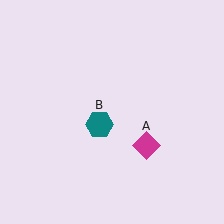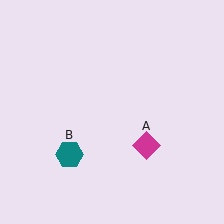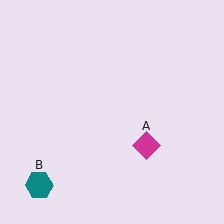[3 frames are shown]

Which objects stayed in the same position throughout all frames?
Magenta diamond (object A) remained stationary.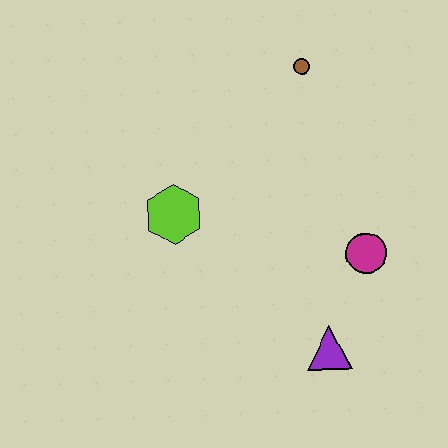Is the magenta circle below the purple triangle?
No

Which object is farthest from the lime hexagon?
The purple triangle is farthest from the lime hexagon.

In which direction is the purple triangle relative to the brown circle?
The purple triangle is below the brown circle.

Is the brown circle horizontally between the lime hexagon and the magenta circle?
Yes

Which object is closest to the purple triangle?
The magenta circle is closest to the purple triangle.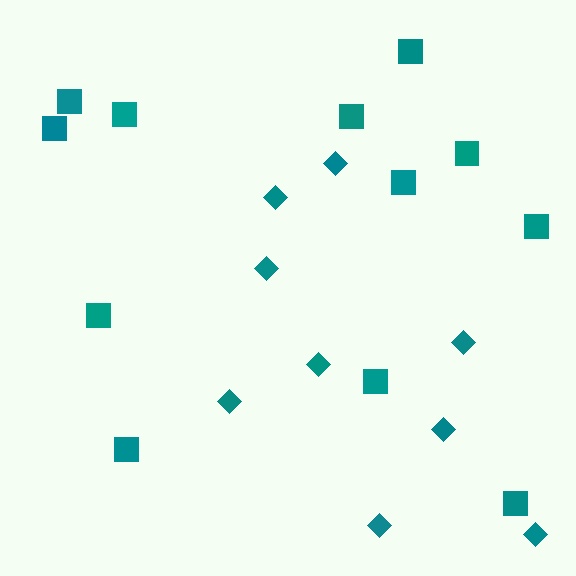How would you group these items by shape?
There are 2 groups: one group of diamonds (9) and one group of squares (12).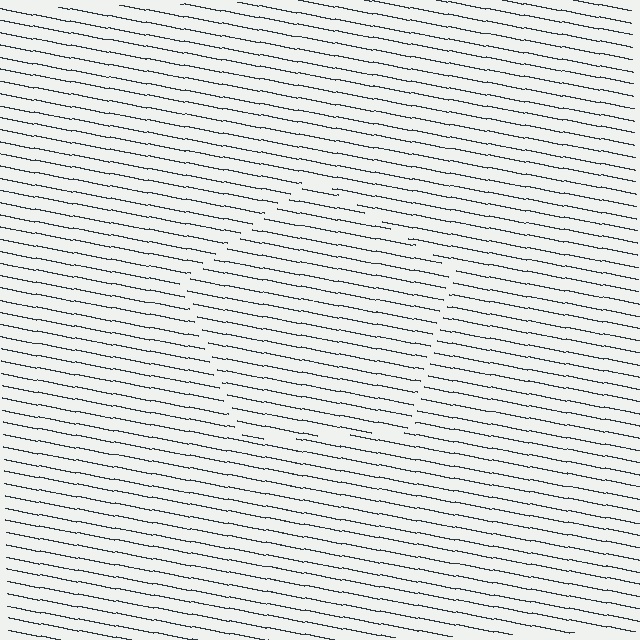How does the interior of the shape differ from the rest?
The interior of the shape contains the same grating, shifted by half a period — the contour is defined by the phase discontinuity where line-ends from the inner and outer gratings abut.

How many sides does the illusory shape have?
5 sides — the line-ends trace a pentagon.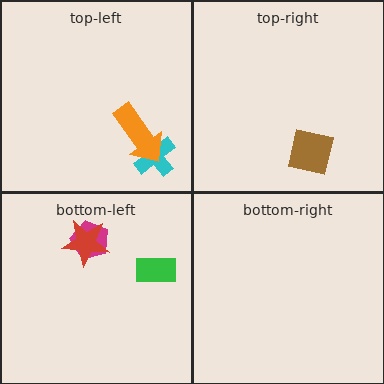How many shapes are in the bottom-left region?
3.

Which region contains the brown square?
The top-right region.